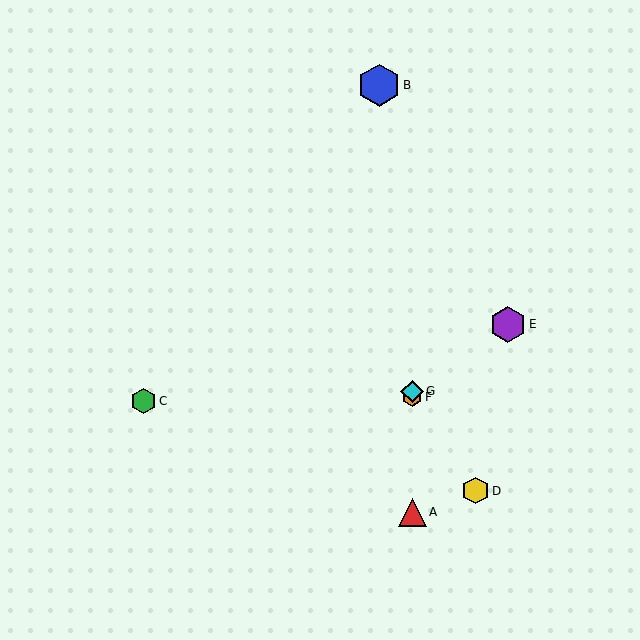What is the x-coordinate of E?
Object E is at x≈508.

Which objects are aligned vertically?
Objects A, F, G are aligned vertically.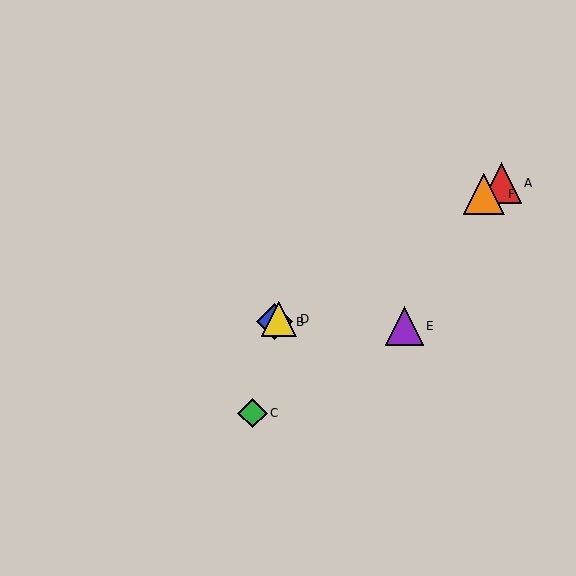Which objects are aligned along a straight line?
Objects A, B, D, F are aligned along a straight line.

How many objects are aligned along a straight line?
4 objects (A, B, D, F) are aligned along a straight line.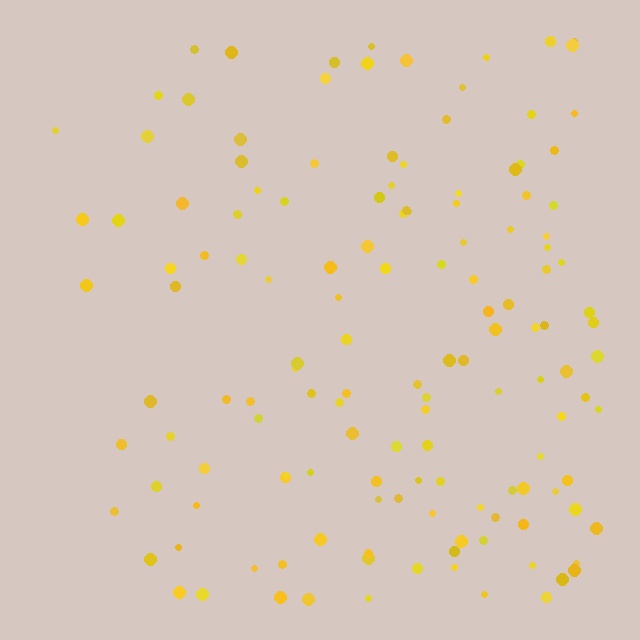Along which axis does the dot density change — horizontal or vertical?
Horizontal.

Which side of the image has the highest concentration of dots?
The right.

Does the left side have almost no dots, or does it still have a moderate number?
Still a moderate number, just noticeably fewer than the right.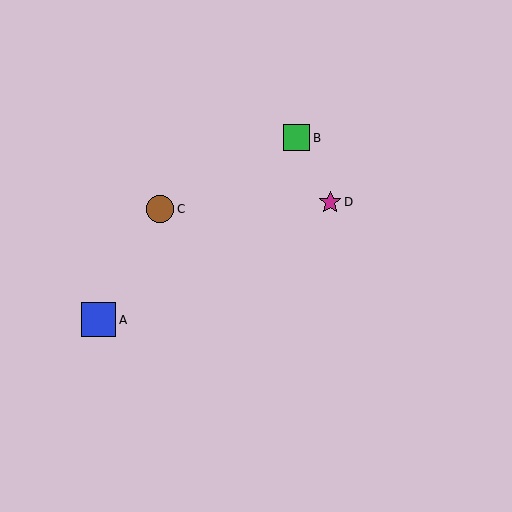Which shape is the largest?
The blue square (labeled A) is the largest.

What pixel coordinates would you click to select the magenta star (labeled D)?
Click at (330, 202) to select the magenta star D.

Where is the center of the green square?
The center of the green square is at (297, 138).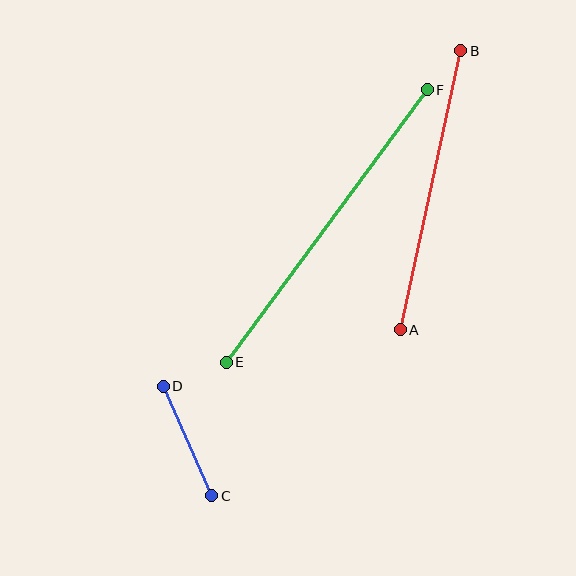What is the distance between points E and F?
The distance is approximately 339 pixels.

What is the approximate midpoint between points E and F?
The midpoint is at approximately (327, 226) pixels.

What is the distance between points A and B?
The distance is approximately 286 pixels.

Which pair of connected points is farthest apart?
Points E and F are farthest apart.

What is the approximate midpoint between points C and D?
The midpoint is at approximately (187, 441) pixels.